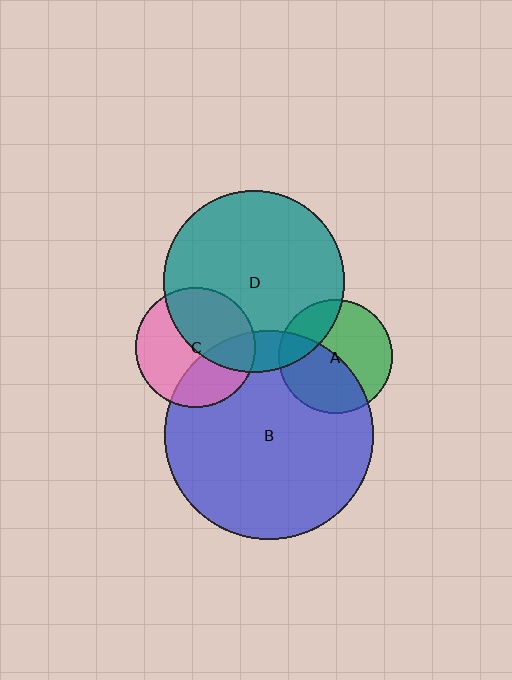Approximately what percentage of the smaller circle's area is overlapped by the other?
Approximately 35%.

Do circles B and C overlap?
Yes.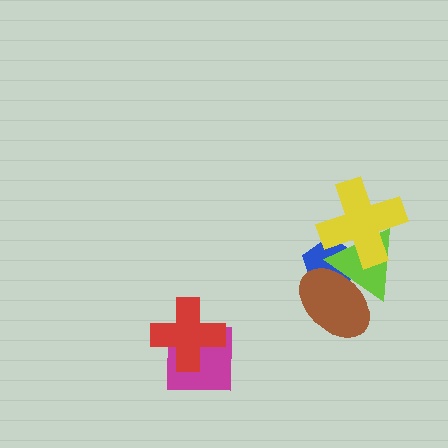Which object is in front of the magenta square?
The red cross is in front of the magenta square.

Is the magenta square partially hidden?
Yes, it is partially covered by another shape.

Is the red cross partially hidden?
No, no other shape covers it.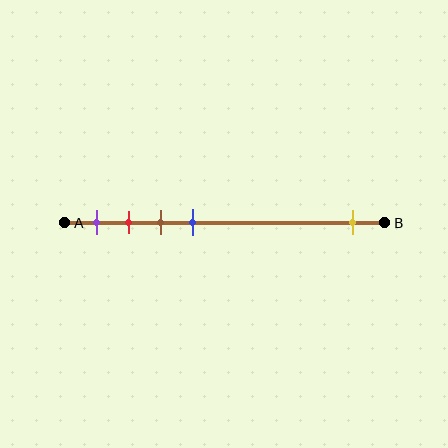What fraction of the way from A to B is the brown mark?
The brown mark is approximately 30% (0.3) of the way from A to B.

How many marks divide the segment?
There are 5 marks dividing the segment.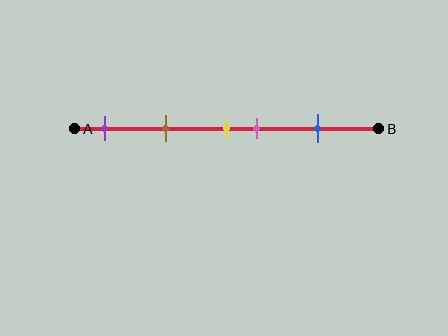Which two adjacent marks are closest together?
The yellow and pink marks are the closest adjacent pair.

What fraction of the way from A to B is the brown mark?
The brown mark is approximately 30% (0.3) of the way from A to B.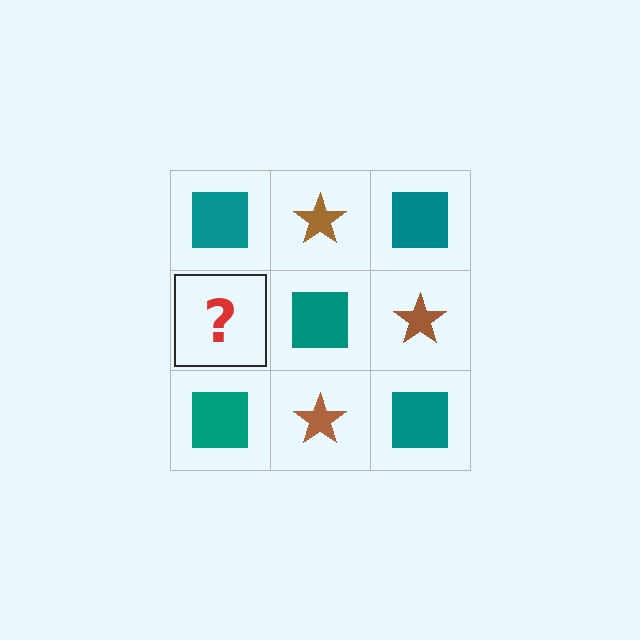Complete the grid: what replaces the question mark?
The question mark should be replaced with a brown star.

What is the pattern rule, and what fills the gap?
The rule is that it alternates teal square and brown star in a checkerboard pattern. The gap should be filled with a brown star.